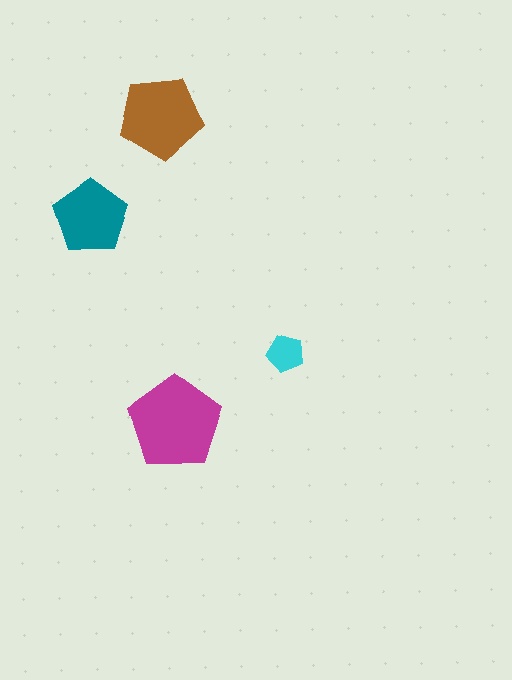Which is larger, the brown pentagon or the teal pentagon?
The brown one.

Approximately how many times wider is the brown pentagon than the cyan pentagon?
About 2 times wider.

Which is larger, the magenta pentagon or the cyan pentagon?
The magenta one.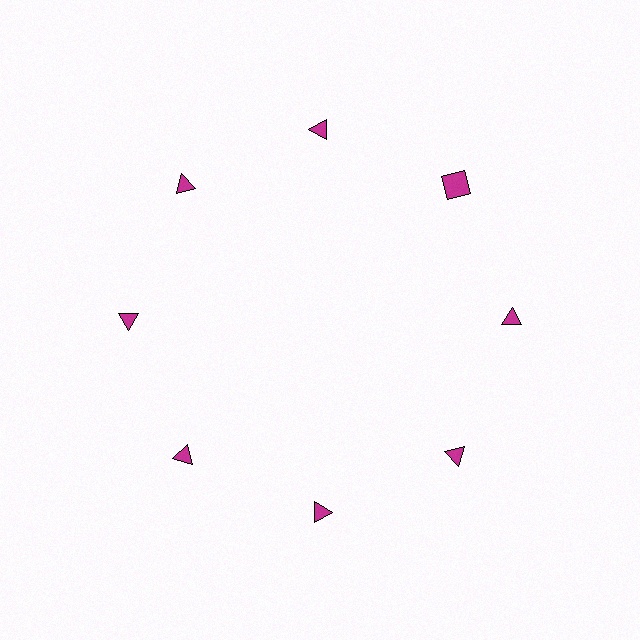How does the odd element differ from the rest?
It has a different shape: square instead of triangle.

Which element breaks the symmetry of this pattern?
The magenta square at roughly the 2 o'clock position breaks the symmetry. All other shapes are magenta triangles.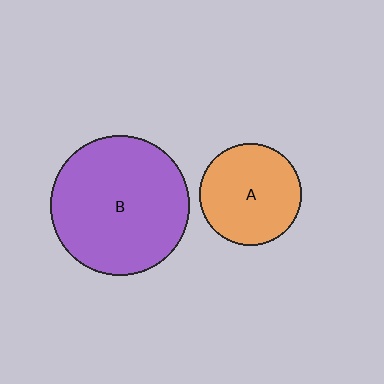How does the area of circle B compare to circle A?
Approximately 1.9 times.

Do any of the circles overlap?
No, none of the circles overlap.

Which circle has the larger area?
Circle B (purple).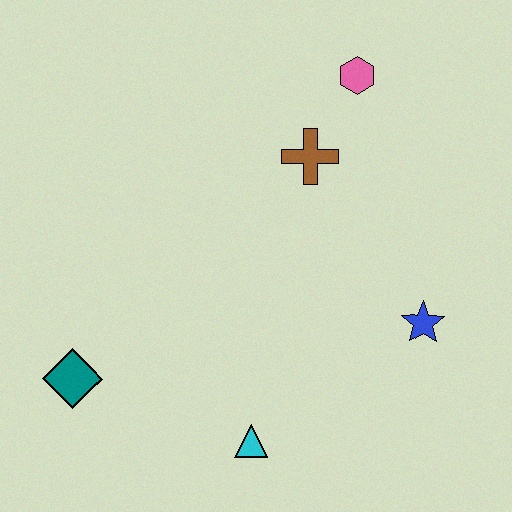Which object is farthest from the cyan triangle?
The pink hexagon is farthest from the cyan triangle.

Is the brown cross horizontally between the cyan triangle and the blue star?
Yes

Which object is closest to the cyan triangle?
The teal diamond is closest to the cyan triangle.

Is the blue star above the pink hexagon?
No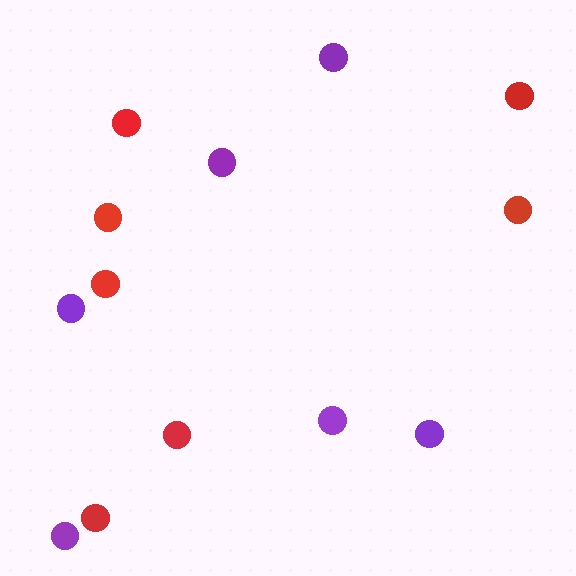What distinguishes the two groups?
There are 2 groups: one group of red circles (7) and one group of purple circles (6).